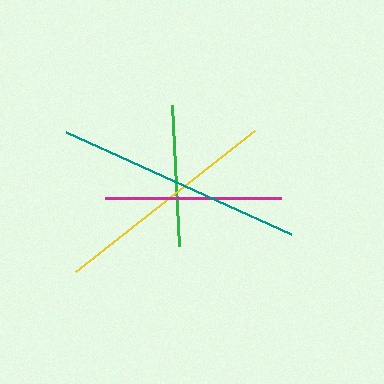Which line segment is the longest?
The teal line is the longest at approximately 247 pixels.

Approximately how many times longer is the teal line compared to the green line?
The teal line is approximately 1.8 times the length of the green line.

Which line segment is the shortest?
The green line is the shortest at approximately 141 pixels.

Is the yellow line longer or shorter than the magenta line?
The yellow line is longer than the magenta line.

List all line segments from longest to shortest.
From longest to shortest: teal, yellow, magenta, green.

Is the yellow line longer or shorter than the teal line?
The teal line is longer than the yellow line.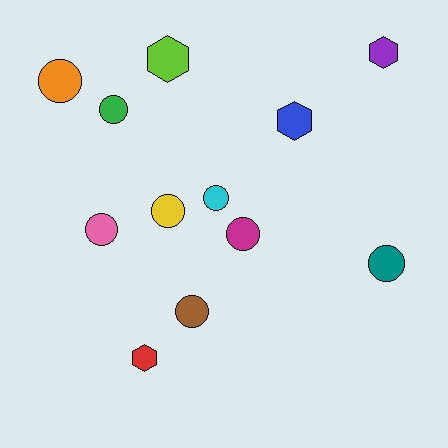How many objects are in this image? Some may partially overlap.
There are 12 objects.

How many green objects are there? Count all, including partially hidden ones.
There is 1 green object.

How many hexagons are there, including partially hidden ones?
There are 4 hexagons.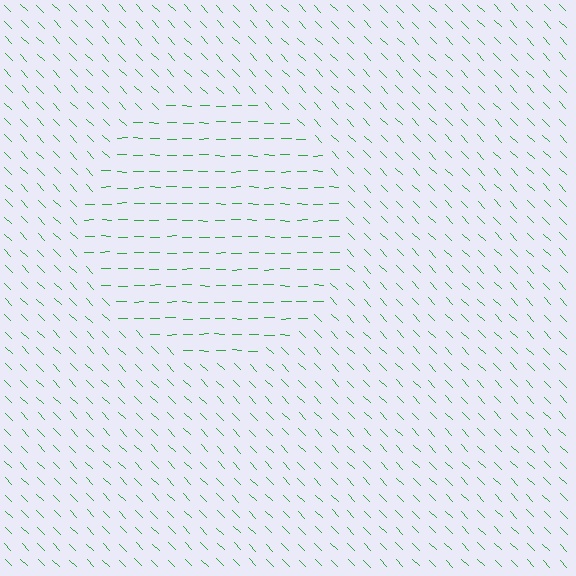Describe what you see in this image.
The image is filled with small green line segments. A circle region in the image has lines oriented differently from the surrounding lines, creating a visible texture boundary.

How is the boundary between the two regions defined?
The boundary is defined purely by a change in line orientation (approximately 45 degrees difference). All lines are the same color and thickness.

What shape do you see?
I see a circle.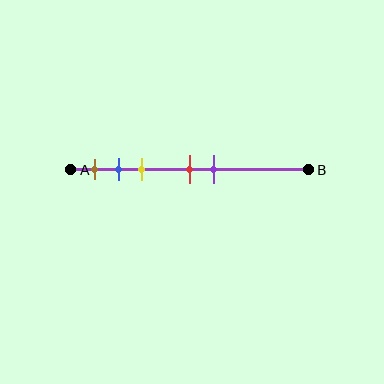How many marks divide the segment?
There are 5 marks dividing the segment.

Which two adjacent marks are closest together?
The blue and yellow marks are the closest adjacent pair.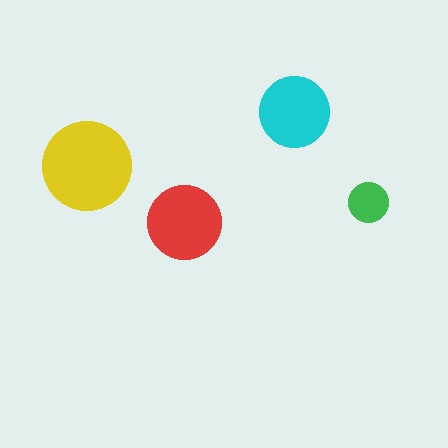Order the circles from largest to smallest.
the yellow one, the red one, the cyan one, the green one.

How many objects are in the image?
There are 4 objects in the image.